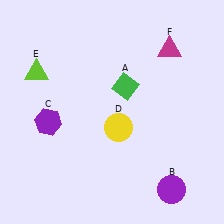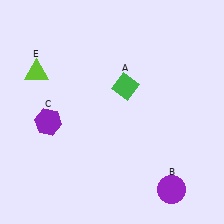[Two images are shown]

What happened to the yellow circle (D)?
The yellow circle (D) was removed in Image 2. It was in the bottom-right area of Image 1.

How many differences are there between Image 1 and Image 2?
There are 2 differences between the two images.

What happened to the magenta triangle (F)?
The magenta triangle (F) was removed in Image 2. It was in the top-right area of Image 1.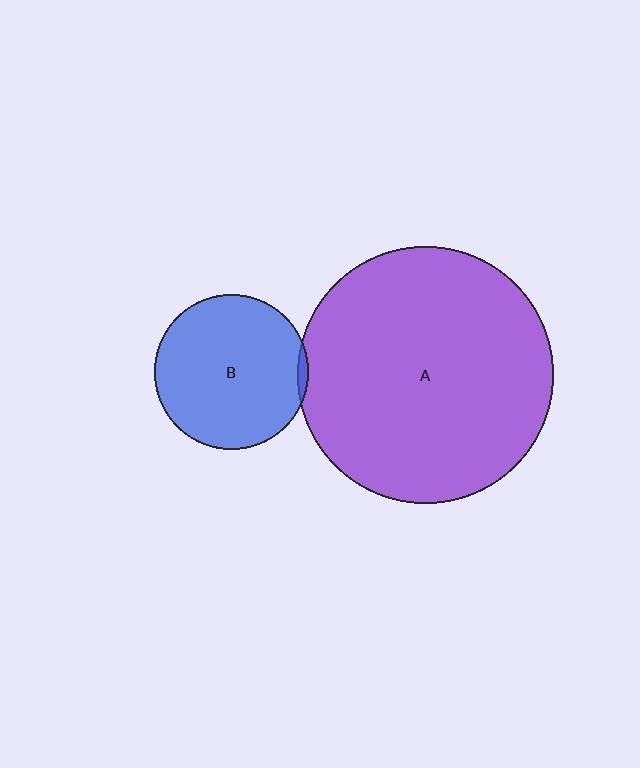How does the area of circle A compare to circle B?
Approximately 2.8 times.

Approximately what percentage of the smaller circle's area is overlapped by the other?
Approximately 5%.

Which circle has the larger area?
Circle A (purple).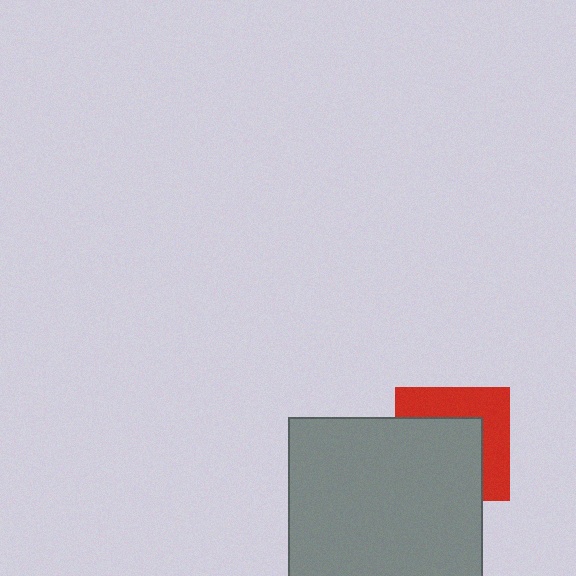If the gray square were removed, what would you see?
You would see the complete red square.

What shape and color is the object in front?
The object in front is a gray square.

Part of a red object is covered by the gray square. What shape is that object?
It is a square.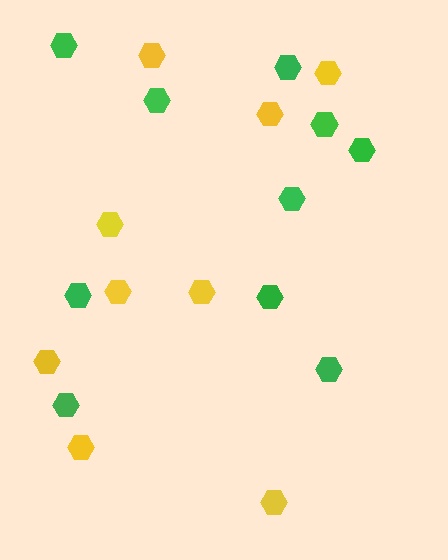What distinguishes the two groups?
There are 2 groups: one group of green hexagons (10) and one group of yellow hexagons (9).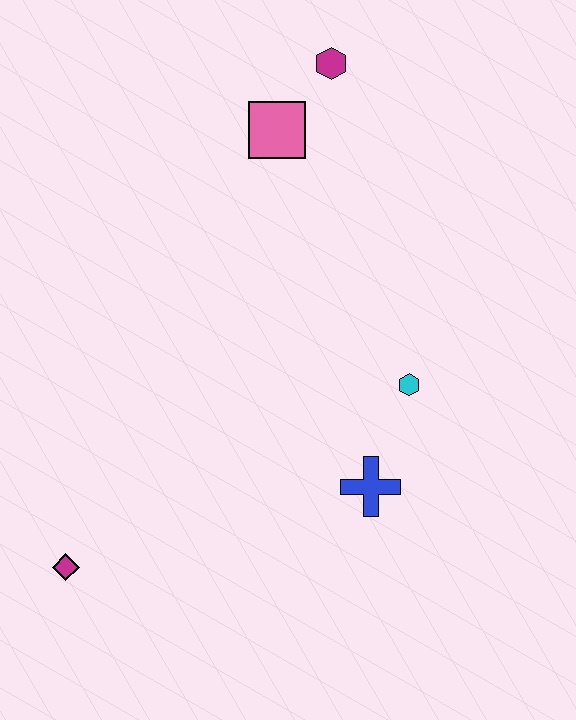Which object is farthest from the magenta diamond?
The magenta hexagon is farthest from the magenta diamond.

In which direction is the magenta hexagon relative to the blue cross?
The magenta hexagon is above the blue cross.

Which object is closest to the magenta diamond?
The blue cross is closest to the magenta diamond.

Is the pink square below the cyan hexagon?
No